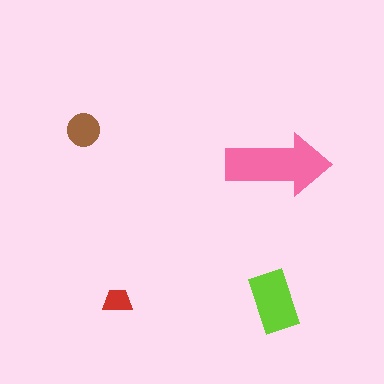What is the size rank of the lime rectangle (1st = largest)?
2nd.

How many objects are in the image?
There are 4 objects in the image.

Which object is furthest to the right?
The pink arrow is rightmost.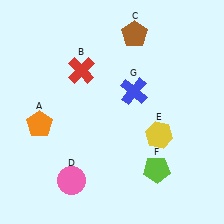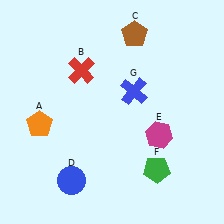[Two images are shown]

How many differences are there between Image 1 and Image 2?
There are 3 differences between the two images.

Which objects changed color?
D changed from pink to blue. E changed from yellow to magenta. F changed from lime to green.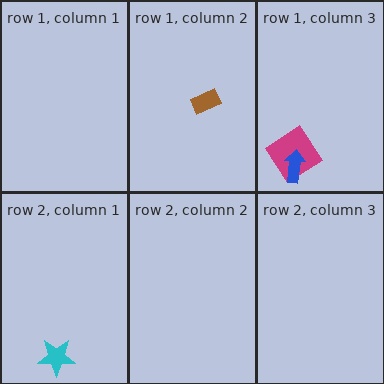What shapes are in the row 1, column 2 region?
The brown rectangle.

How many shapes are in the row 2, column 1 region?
1.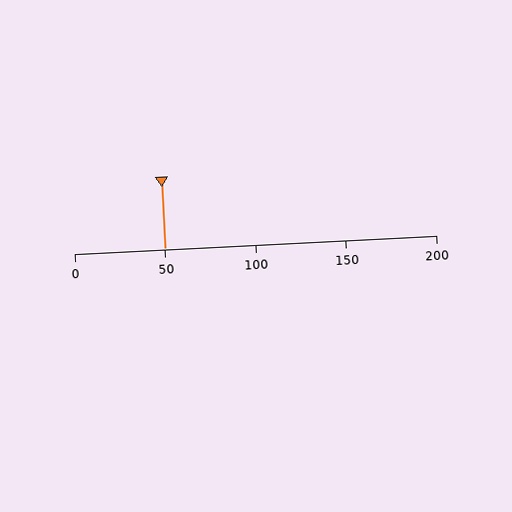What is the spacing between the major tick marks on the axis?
The major ticks are spaced 50 apart.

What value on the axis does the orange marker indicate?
The marker indicates approximately 50.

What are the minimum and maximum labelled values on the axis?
The axis runs from 0 to 200.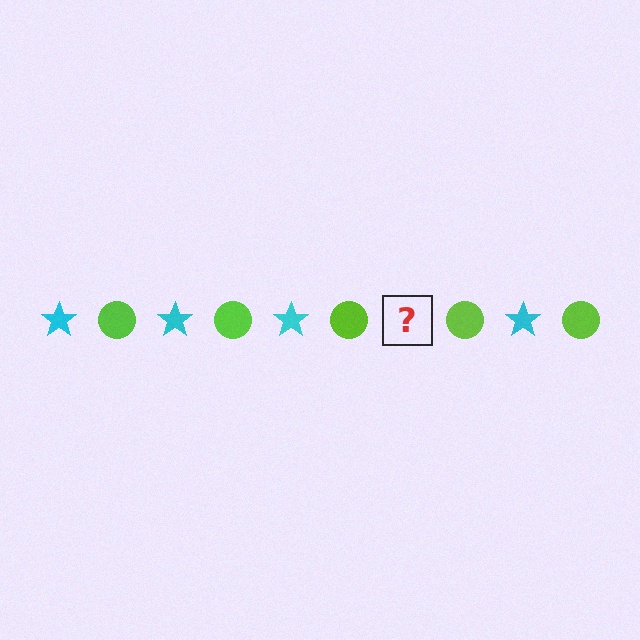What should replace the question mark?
The question mark should be replaced with a cyan star.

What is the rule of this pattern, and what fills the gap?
The rule is that the pattern alternates between cyan star and lime circle. The gap should be filled with a cyan star.